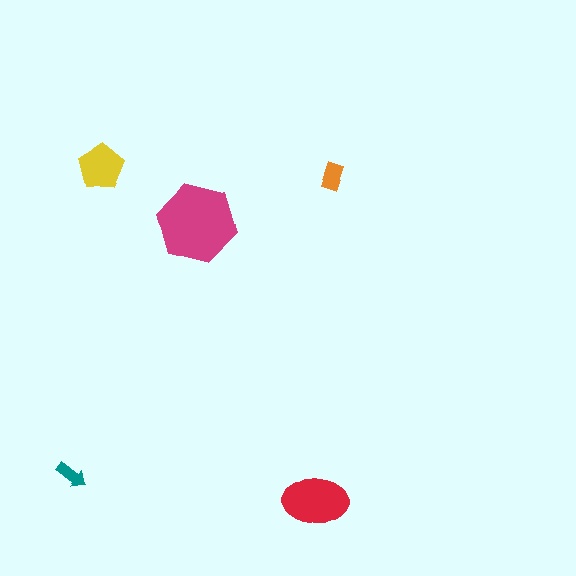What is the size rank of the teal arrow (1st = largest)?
5th.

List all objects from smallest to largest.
The teal arrow, the orange rectangle, the yellow pentagon, the red ellipse, the magenta hexagon.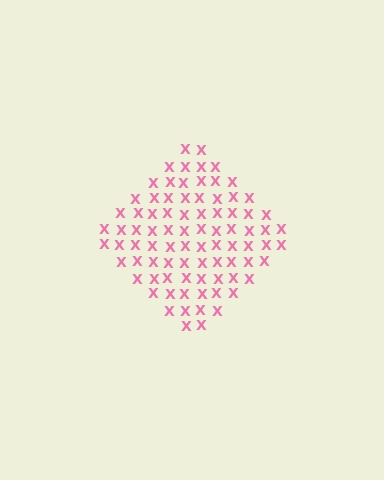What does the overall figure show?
The overall figure shows a diamond.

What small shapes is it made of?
It is made of small letter X's.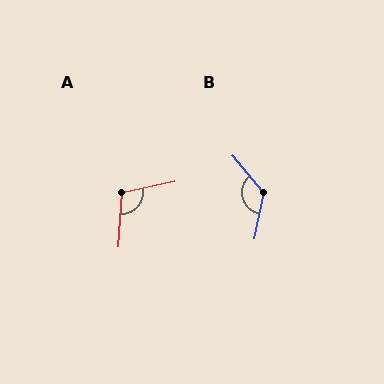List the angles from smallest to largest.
A (106°), B (128°).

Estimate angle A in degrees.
Approximately 106 degrees.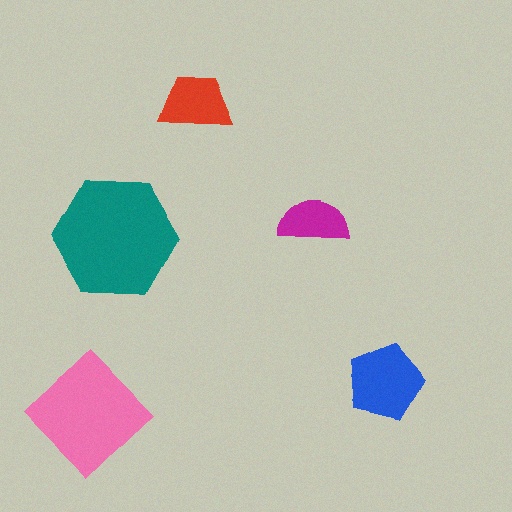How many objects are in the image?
There are 5 objects in the image.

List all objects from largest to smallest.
The teal hexagon, the pink diamond, the blue pentagon, the red trapezoid, the magenta semicircle.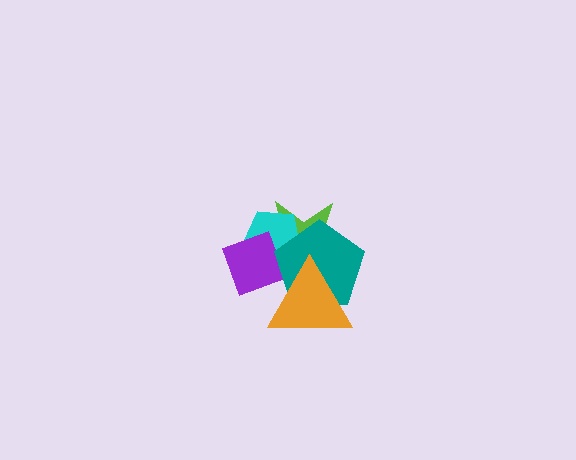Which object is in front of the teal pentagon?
The orange triangle is in front of the teal pentagon.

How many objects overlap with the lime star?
4 objects overlap with the lime star.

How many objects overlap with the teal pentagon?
4 objects overlap with the teal pentagon.